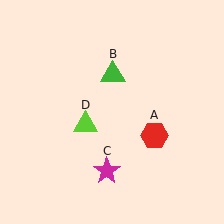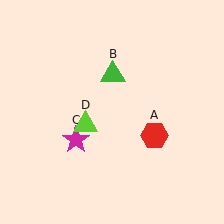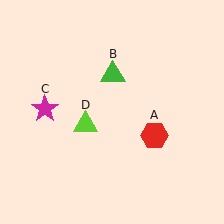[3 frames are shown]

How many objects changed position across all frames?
1 object changed position: magenta star (object C).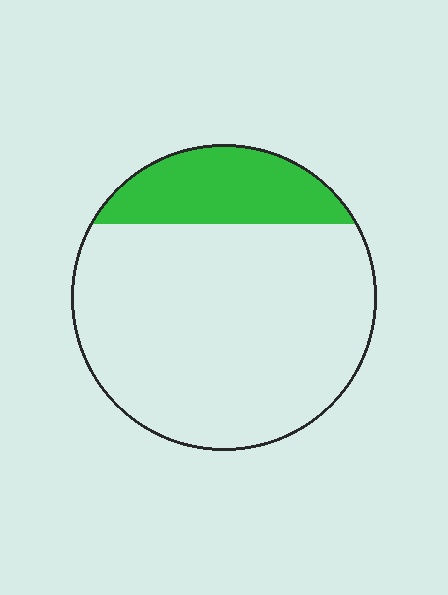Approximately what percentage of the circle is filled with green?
Approximately 20%.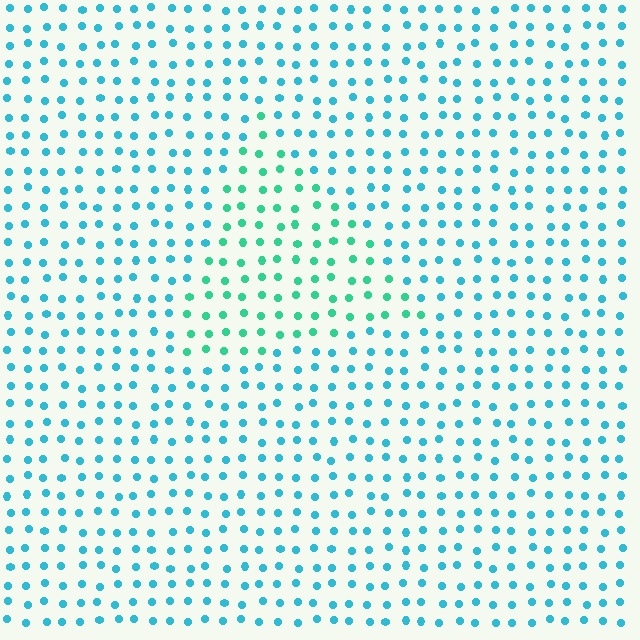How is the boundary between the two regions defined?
The boundary is defined purely by a slight shift in hue (about 33 degrees). Spacing, size, and orientation are identical on both sides.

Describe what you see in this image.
The image is filled with small cyan elements in a uniform arrangement. A triangle-shaped region is visible where the elements are tinted to a slightly different hue, forming a subtle color boundary.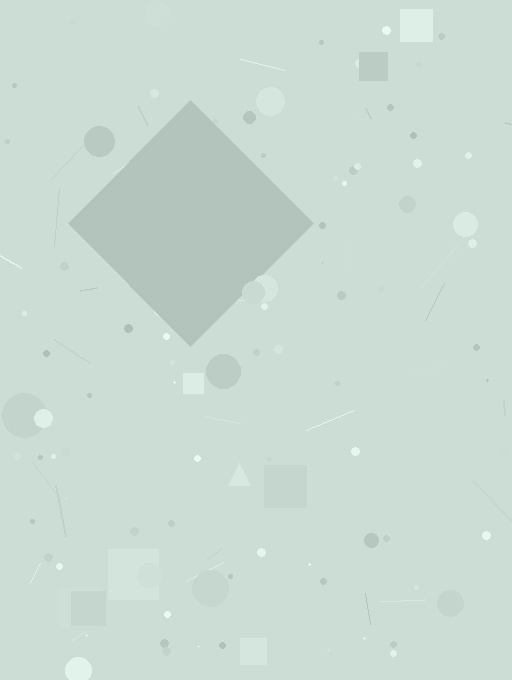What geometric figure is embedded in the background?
A diamond is embedded in the background.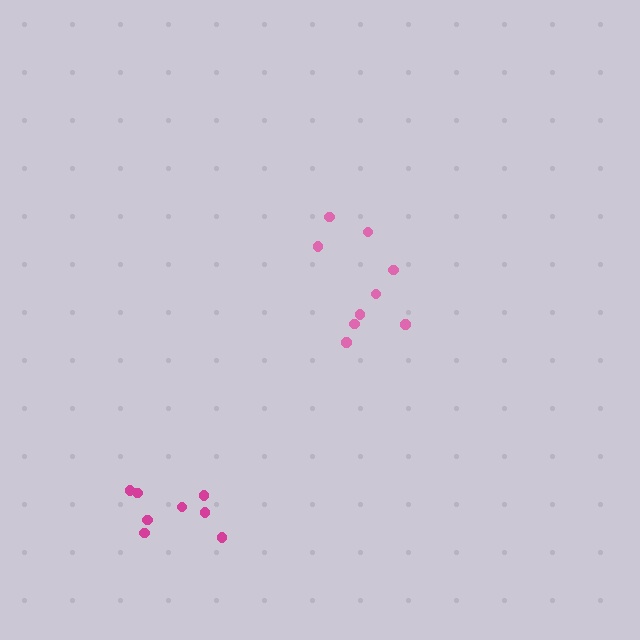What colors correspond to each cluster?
The clusters are colored: magenta, pink.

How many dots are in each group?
Group 1: 8 dots, Group 2: 9 dots (17 total).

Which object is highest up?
The pink cluster is topmost.